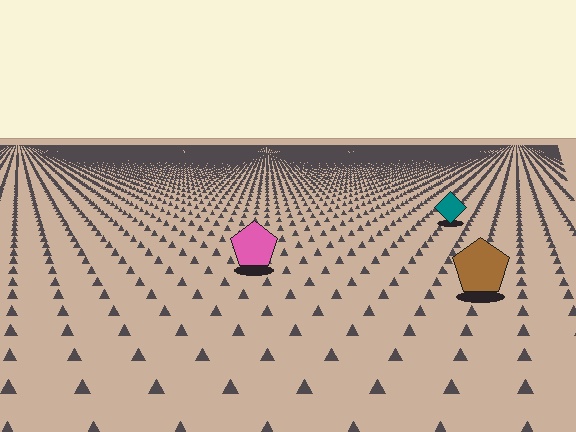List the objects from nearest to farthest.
From nearest to farthest: the brown pentagon, the pink pentagon, the teal diamond.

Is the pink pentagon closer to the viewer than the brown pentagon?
No. The brown pentagon is closer — you can tell from the texture gradient: the ground texture is coarser near it.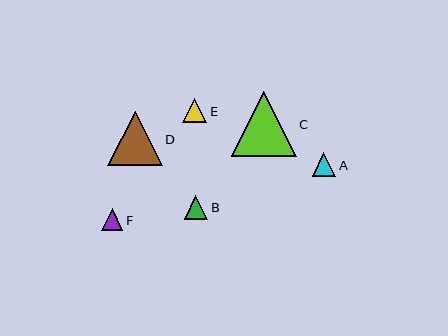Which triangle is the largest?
Triangle C is the largest with a size of approximately 65 pixels.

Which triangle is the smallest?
Triangle F is the smallest with a size of approximately 21 pixels.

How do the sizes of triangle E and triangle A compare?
Triangle E and triangle A are approximately the same size.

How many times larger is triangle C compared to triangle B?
Triangle C is approximately 2.8 times the size of triangle B.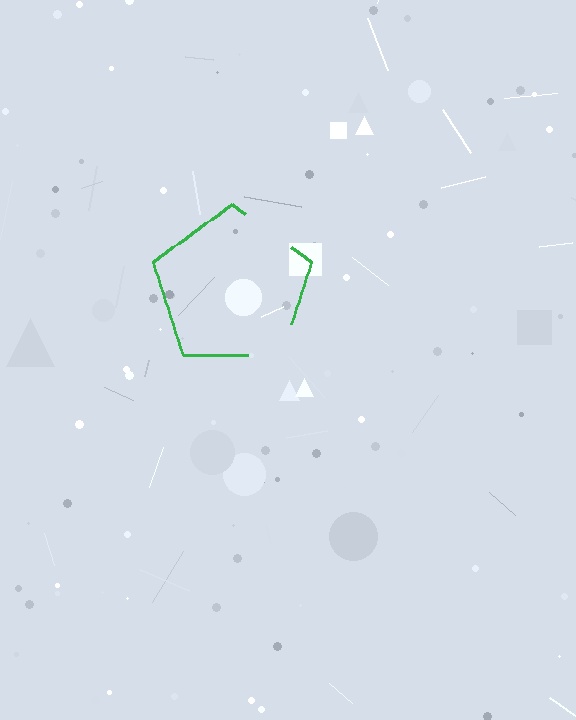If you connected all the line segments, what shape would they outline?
They would outline a pentagon.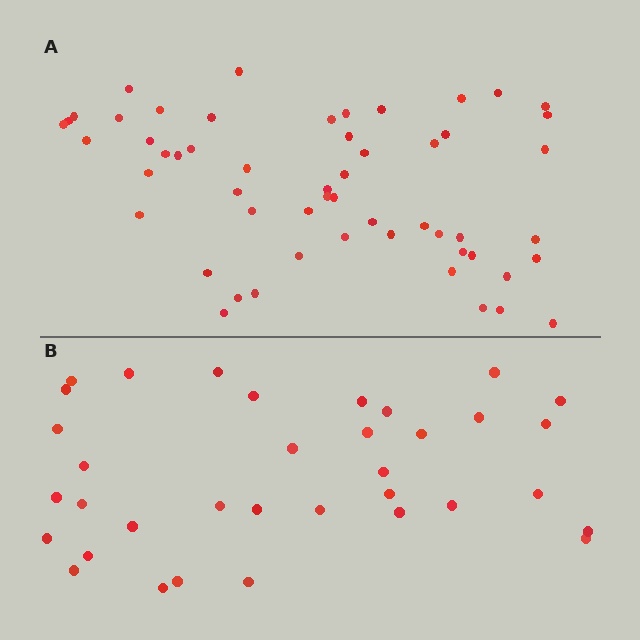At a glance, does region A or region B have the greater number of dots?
Region A (the top region) has more dots.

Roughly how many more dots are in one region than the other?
Region A has approximately 20 more dots than region B.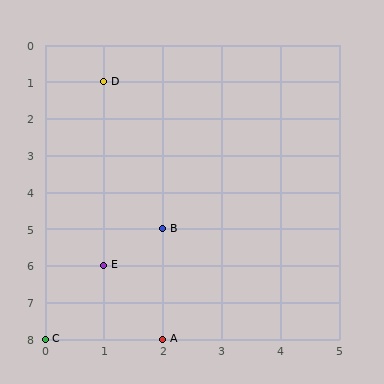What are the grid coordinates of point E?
Point E is at grid coordinates (1, 6).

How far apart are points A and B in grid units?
Points A and B are 3 rows apart.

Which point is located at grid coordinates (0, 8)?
Point C is at (0, 8).